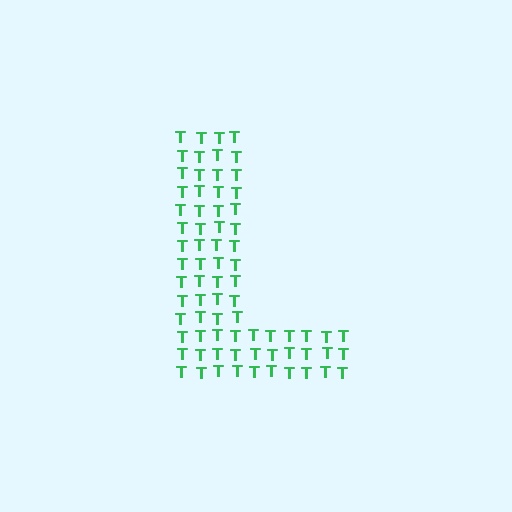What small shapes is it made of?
It is made of small letter T's.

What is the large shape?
The large shape is the letter L.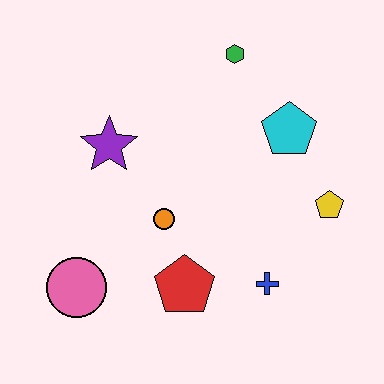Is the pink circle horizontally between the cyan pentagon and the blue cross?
No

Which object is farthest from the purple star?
The yellow pentagon is farthest from the purple star.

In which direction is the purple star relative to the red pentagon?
The purple star is above the red pentagon.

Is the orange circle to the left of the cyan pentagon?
Yes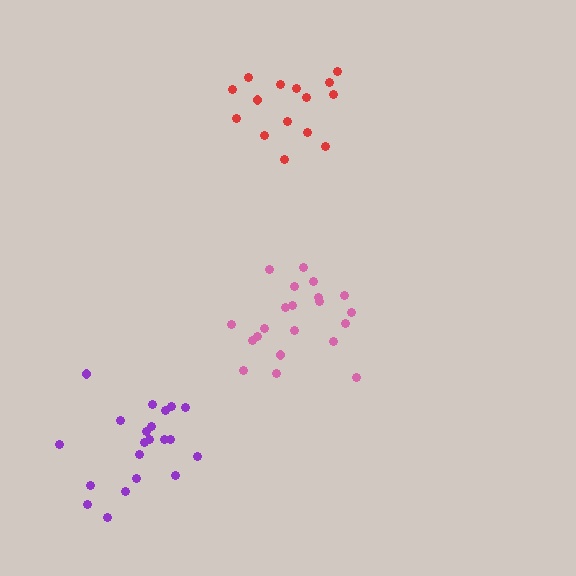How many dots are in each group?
Group 1: 15 dots, Group 2: 21 dots, Group 3: 21 dots (57 total).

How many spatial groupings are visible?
There are 3 spatial groupings.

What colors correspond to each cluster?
The clusters are colored: red, pink, purple.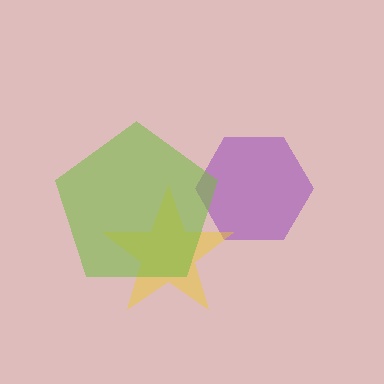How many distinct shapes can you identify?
There are 3 distinct shapes: a purple hexagon, a yellow star, a lime pentagon.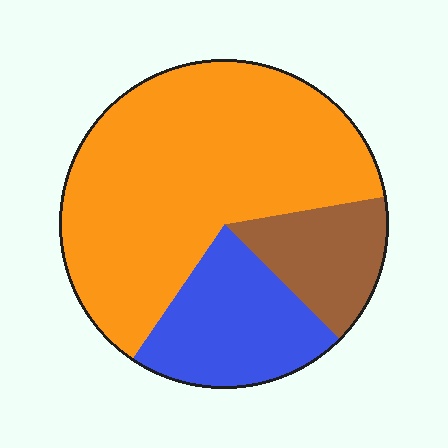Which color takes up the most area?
Orange, at roughly 65%.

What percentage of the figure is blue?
Blue covers about 20% of the figure.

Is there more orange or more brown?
Orange.